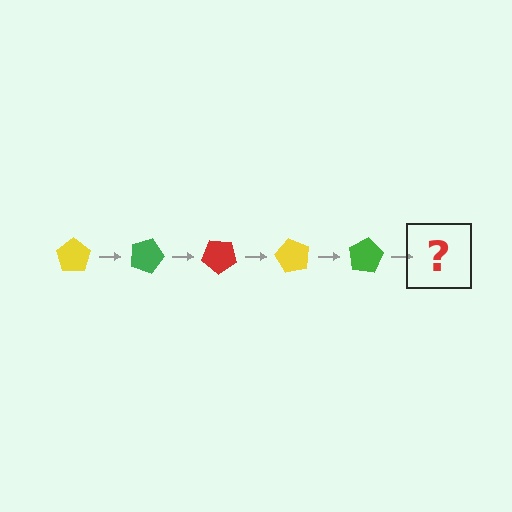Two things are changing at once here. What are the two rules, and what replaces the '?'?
The two rules are that it rotates 20 degrees each step and the color cycles through yellow, green, and red. The '?' should be a red pentagon, rotated 100 degrees from the start.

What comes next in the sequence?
The next element should be a red pentagon, rotated 100 degrees from the start.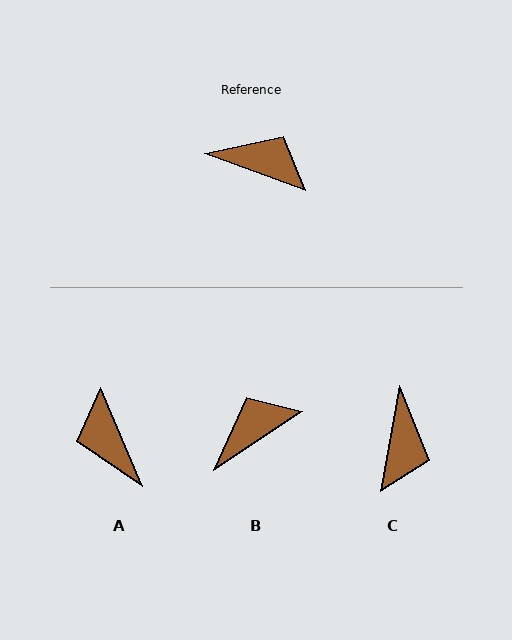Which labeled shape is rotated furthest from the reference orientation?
A, about 134 degrees away.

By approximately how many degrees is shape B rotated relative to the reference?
Approximately 54 degrees counter-clockwise.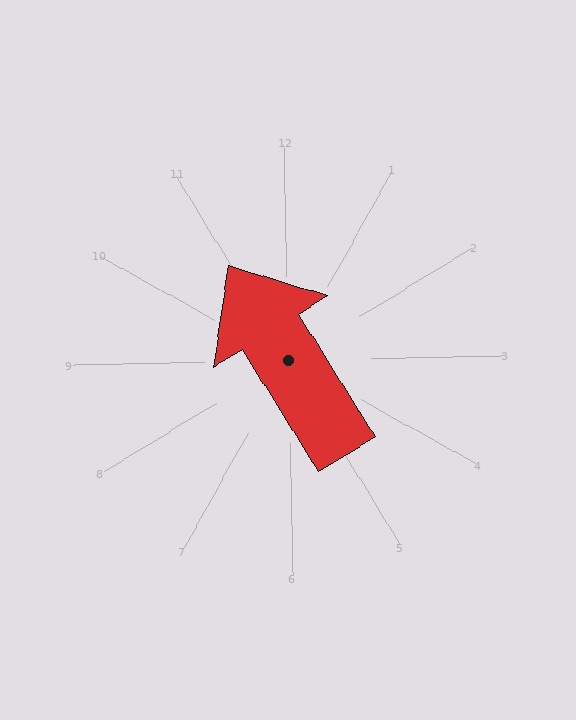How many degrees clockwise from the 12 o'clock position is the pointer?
Approximately 329 degrees.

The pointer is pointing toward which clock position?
Roughly 11 o'clock.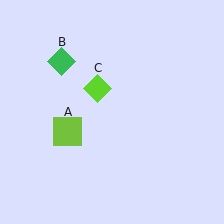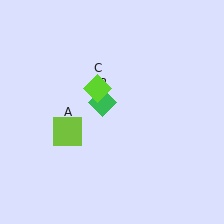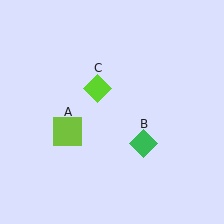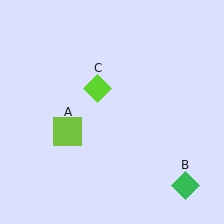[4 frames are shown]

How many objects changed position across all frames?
1 object changed position: green diamond (object B).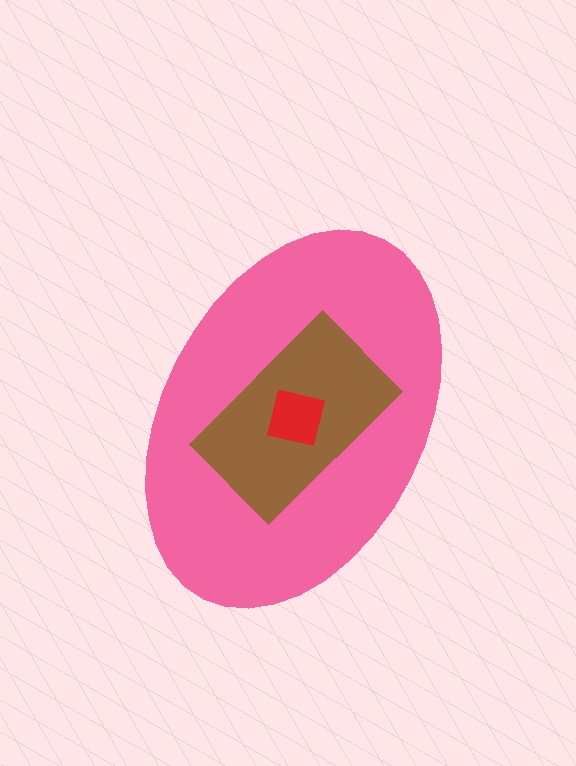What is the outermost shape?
The pink ellipse.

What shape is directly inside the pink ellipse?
The brown rectangle.